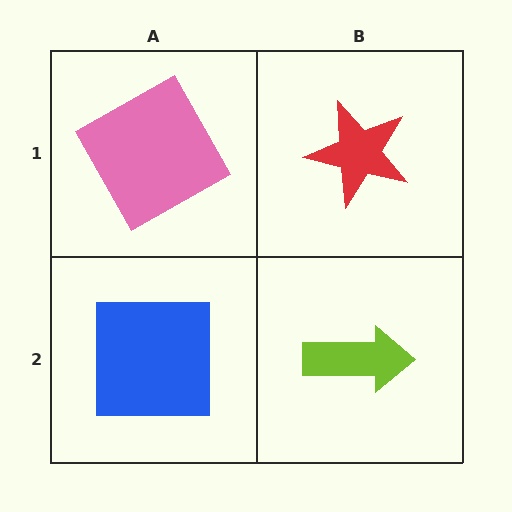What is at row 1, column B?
A red star.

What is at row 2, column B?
A lime arrow.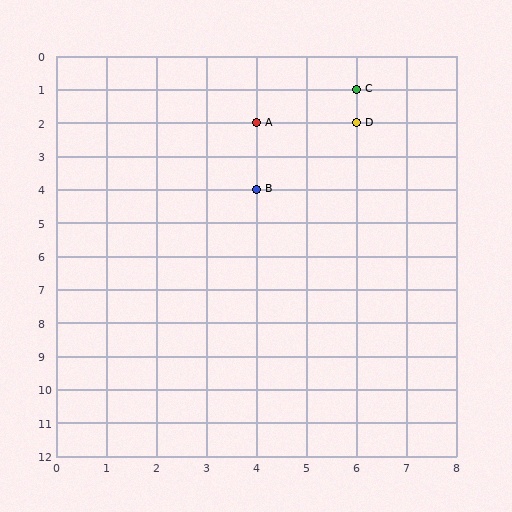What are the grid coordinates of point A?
Point A is at grid coordinates (4, 2).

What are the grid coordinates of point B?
Point B is at grid coordinates (4, 4).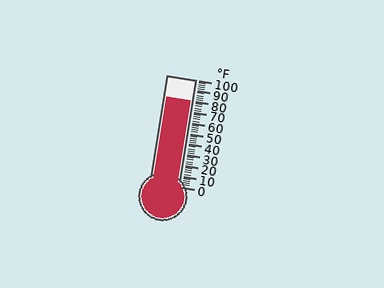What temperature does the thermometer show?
The thermometer shows approximately 80°F.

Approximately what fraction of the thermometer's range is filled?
The thermometer is filled to approximately 80% of its range.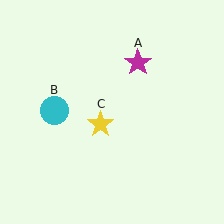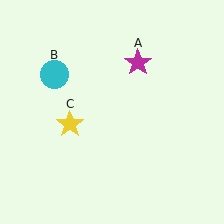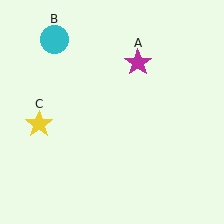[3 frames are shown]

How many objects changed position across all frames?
2 objects changed position: cyan circle (object B), yellow star (object C).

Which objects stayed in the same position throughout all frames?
Magenta star (object A) remained stationary.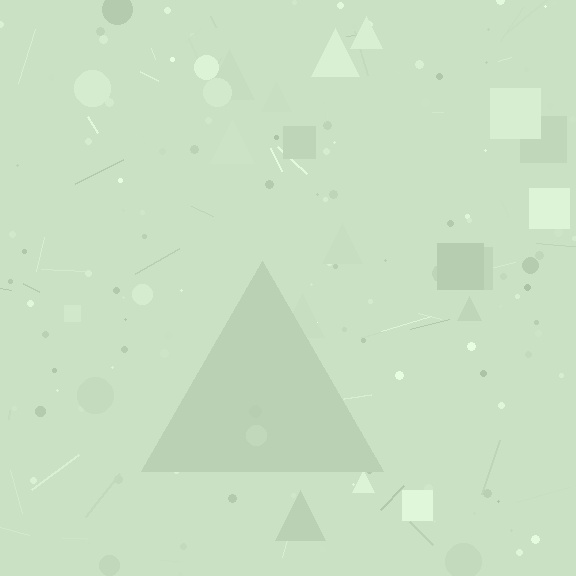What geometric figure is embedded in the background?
A triangle is embedded in the background.